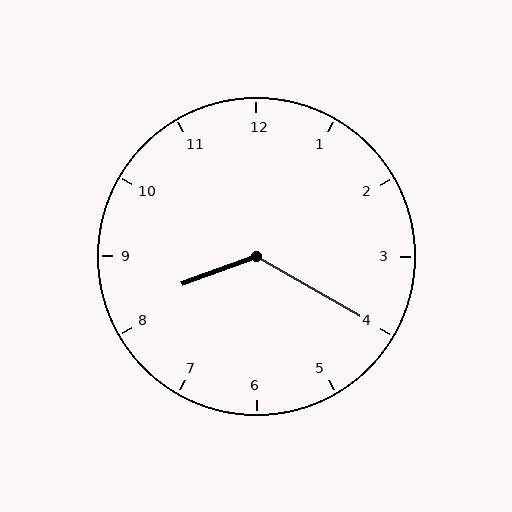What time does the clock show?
8:20.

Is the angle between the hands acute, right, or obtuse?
It is obtuse.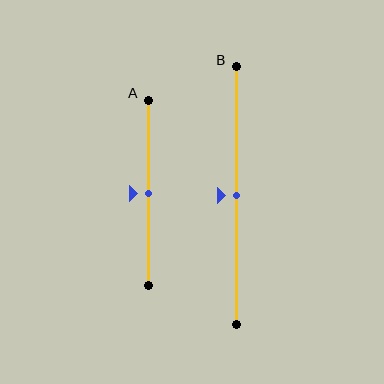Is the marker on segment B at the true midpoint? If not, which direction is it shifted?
Yes, the marker on segment B is at the true midpoint.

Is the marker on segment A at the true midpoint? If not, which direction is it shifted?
Yes, the marker on segment A is at the true midpoint.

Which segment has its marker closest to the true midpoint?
Segment A has its marker closest to the true midpoint.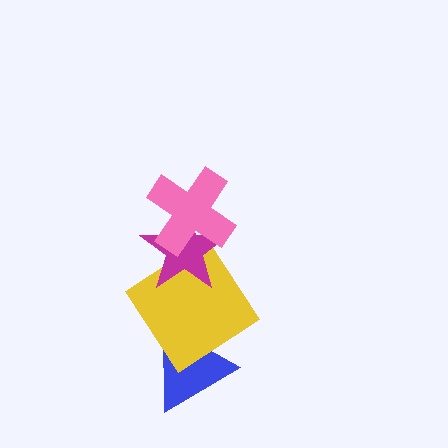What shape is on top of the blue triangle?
The yellow diamond is on top of the blue triangle.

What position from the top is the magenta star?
The magenta star is 2nd from the top.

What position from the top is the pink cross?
The pink cross is 1st from the top.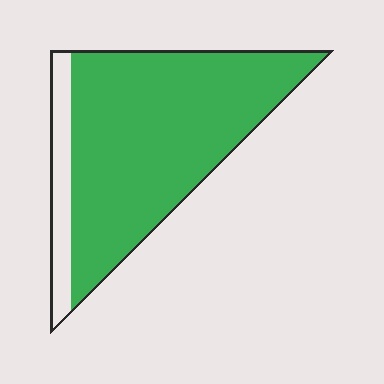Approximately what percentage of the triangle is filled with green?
Approximately 85%.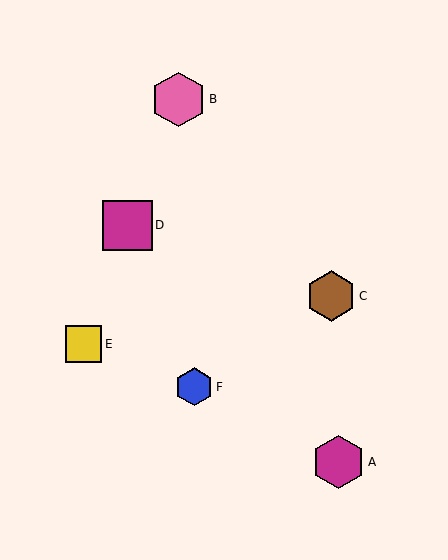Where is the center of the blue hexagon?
The center of the blue hexagon is at (194, 387).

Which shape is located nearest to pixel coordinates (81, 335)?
The yellow square (labeled E) at (84, 344) is nearest to that location.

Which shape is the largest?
The pink hexagon (labeled B) is the largest.